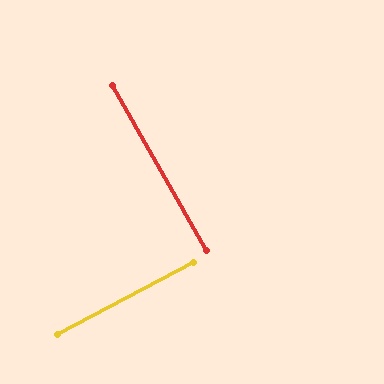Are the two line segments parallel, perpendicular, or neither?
Perpendicular — they meet at approximately 88°.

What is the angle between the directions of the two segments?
Approximately 88 degrees.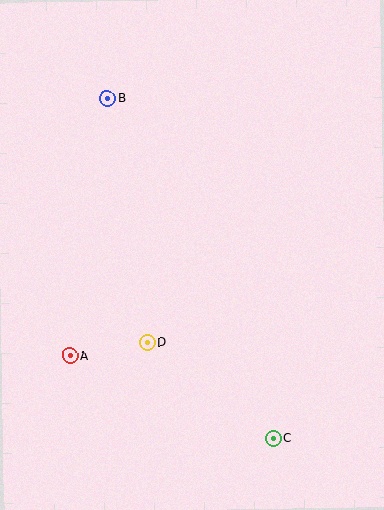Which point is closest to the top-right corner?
Point B is closest to the top-right corner.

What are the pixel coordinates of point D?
Point D is at (148, 342).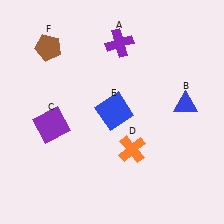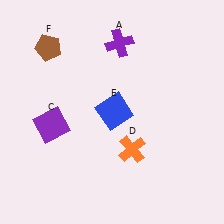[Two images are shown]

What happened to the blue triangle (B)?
The blue triangle (B) was removed in Image 2. It was in the top-right area of Image 1.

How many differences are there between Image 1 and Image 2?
There is 1 difference between the two images.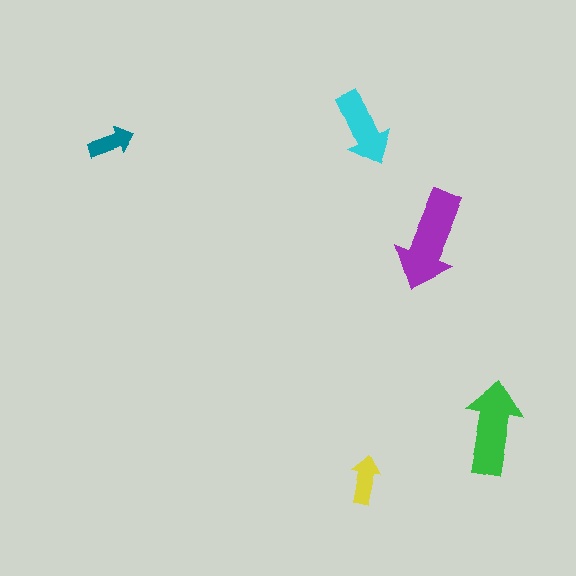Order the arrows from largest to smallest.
the purple one, the green one, the cyan one, the yellow one, the teal one.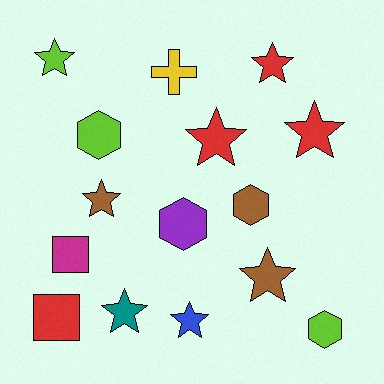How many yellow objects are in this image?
There is 1 yellow object.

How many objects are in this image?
There are 15 objects.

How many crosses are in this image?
There is 1 cross.